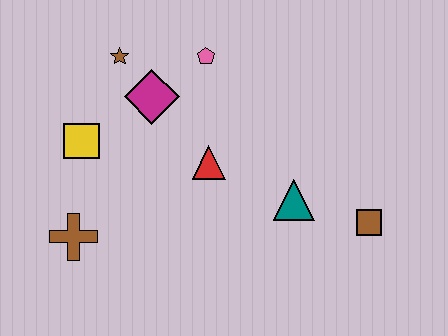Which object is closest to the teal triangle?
The brown square is closest to the teal triangle.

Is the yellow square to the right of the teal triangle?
No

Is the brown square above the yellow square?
No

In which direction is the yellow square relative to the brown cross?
The yellow square is above the brown cross.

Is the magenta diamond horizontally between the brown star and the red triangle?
Yes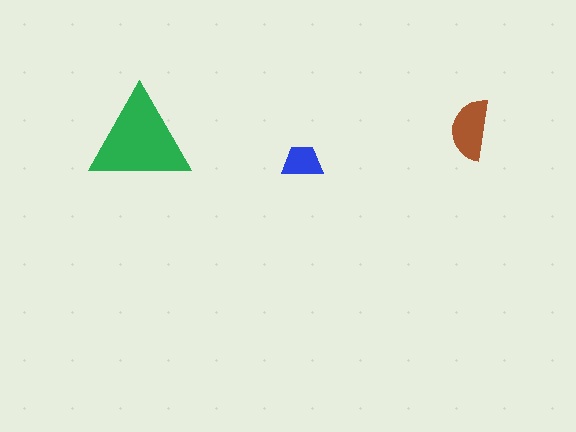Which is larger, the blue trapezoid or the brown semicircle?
The brown semicircle.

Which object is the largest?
The green triangle.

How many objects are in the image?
There are 3 objects in the image.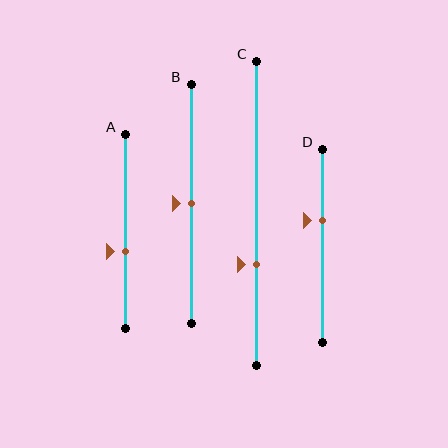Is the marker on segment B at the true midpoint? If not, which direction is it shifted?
Yes, the marker on segment B is at the true midpoint.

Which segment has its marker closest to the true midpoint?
Segment B has its marker closest to the true midpoint.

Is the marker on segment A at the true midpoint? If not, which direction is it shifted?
No, the marker on segment A is shifted downward by about 10% of the segment length.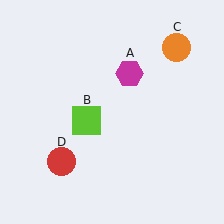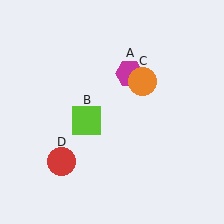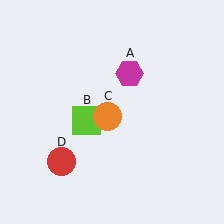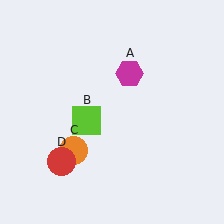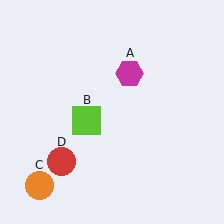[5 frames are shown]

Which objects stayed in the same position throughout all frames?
Magenta hexagon (object A) and lime square (object B) and red circle (object D) remained stationary.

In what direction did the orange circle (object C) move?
The orange circle (object C) moved down and to the left.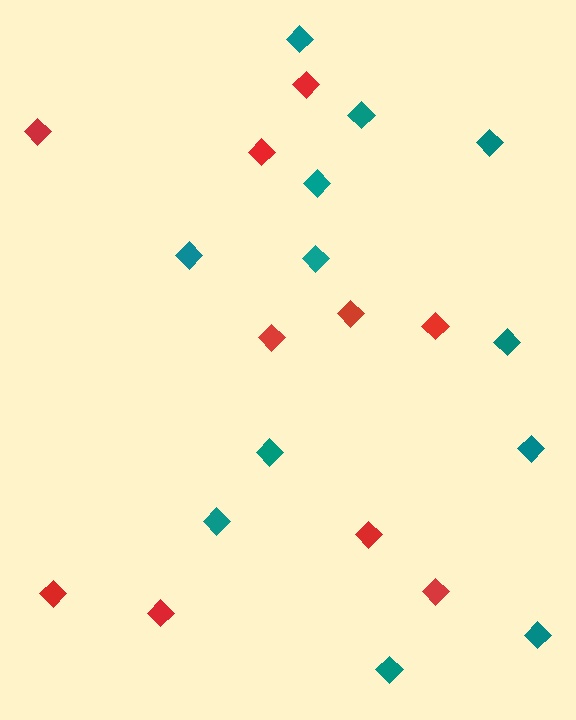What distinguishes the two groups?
There are 2 groups: one group of red diamonds (10) and one group of teal diamonds (12).